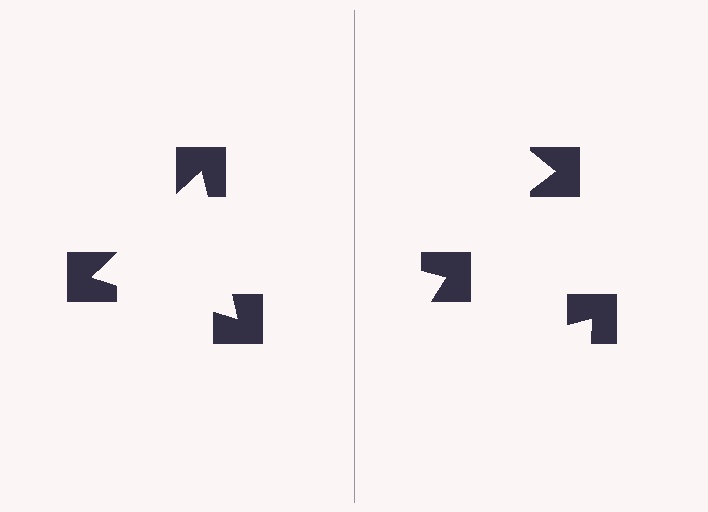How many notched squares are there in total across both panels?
6 — 3 on each side.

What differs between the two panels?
The notched squares are positioned identically on both sides; only the wedge orientations differ. On the left they align to a triangle; on the right they are misaligned.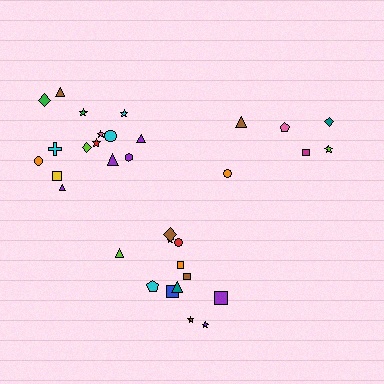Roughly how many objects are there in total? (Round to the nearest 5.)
Roughly 35 objects in total.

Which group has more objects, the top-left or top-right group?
The top-left group.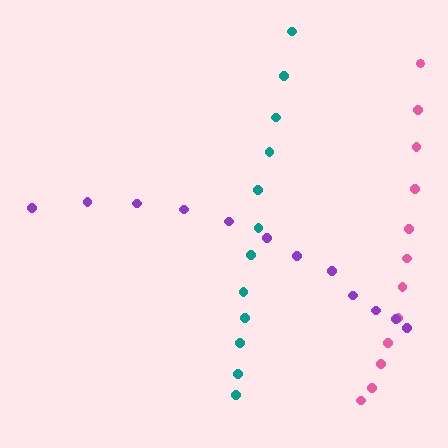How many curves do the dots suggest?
There are 3 distinct paths.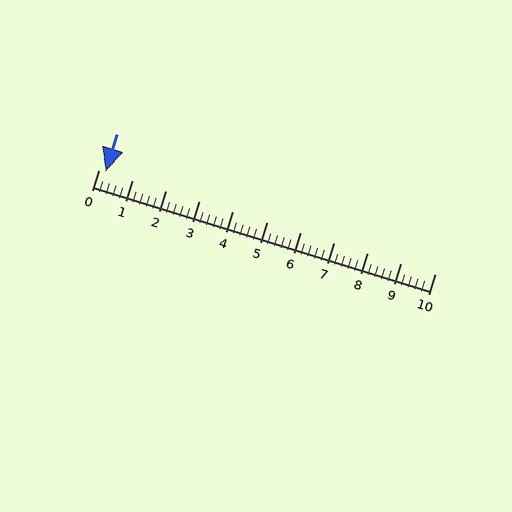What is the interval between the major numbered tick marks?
The major tick marks are spaced 1 units apart.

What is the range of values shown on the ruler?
The ruler shows values from 0 to 10.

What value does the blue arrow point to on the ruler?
The blue arrow points to approximately 0.2.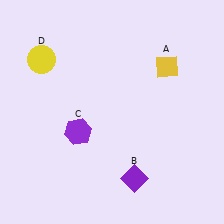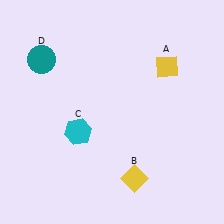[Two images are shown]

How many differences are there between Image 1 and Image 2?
There are 3 differences between the two images.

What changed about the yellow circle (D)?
In Image 1, D is yellow. In Image 2, it changed to teal.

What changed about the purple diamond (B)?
In Image 1, B is purple. In Image 2, it changed to yellow.